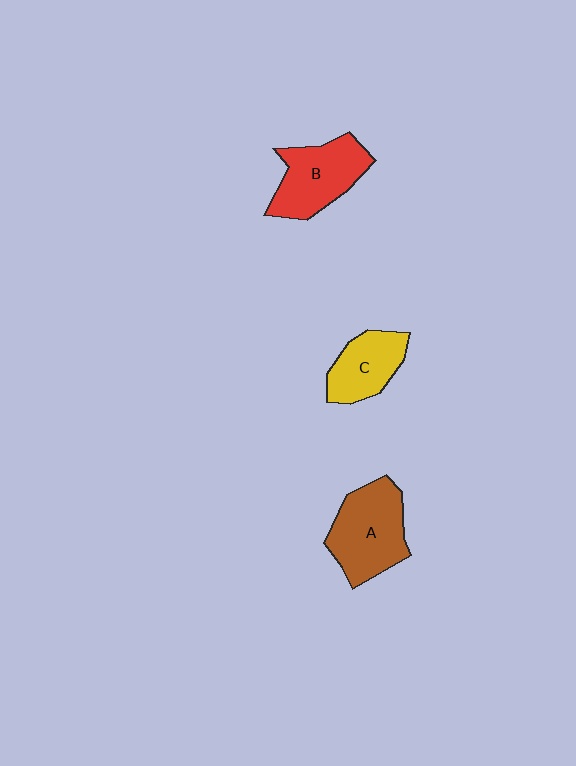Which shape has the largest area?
Shape A (brown).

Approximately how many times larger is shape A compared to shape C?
Approximately 1.4 times.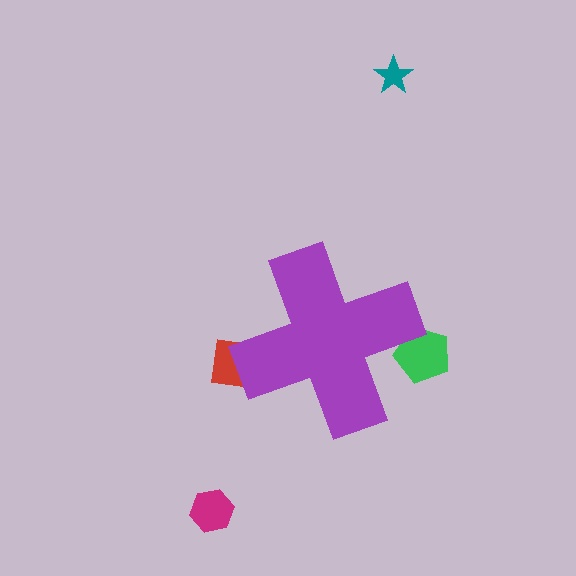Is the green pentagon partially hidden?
Yes, the green pentagon is partially hidden behind the purple cross.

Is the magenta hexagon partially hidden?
No, the magenta hexagon is fully visible.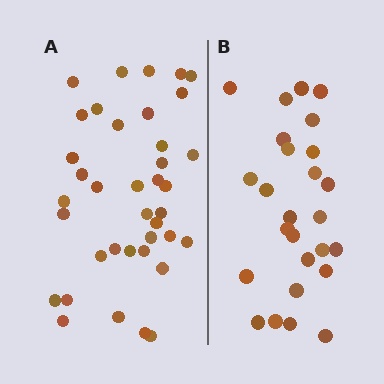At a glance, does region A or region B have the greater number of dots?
Region A (the left region) has more dots.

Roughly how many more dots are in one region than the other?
Region A has roughly 12 or so more dots than region B.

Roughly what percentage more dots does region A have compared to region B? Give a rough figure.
About 45% more.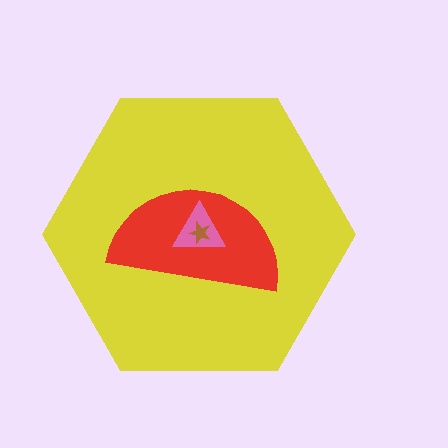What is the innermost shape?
The brown star.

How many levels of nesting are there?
4.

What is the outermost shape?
The yellow hexagon.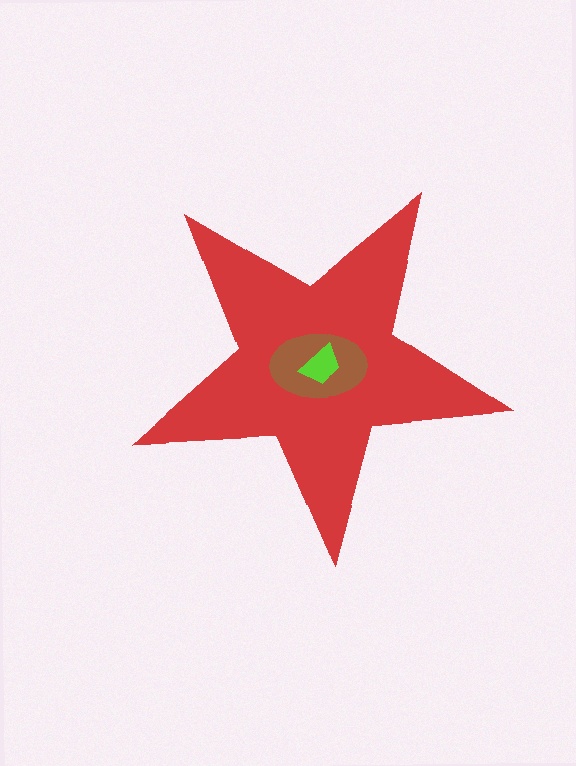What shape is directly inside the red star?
The brown ellipse.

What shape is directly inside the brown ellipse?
The lime trapezoid.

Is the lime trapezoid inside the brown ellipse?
Yes.